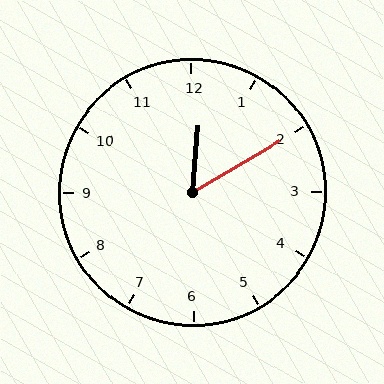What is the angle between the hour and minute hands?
Approximately 55 degrees.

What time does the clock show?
12:10.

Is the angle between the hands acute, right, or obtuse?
It is acute.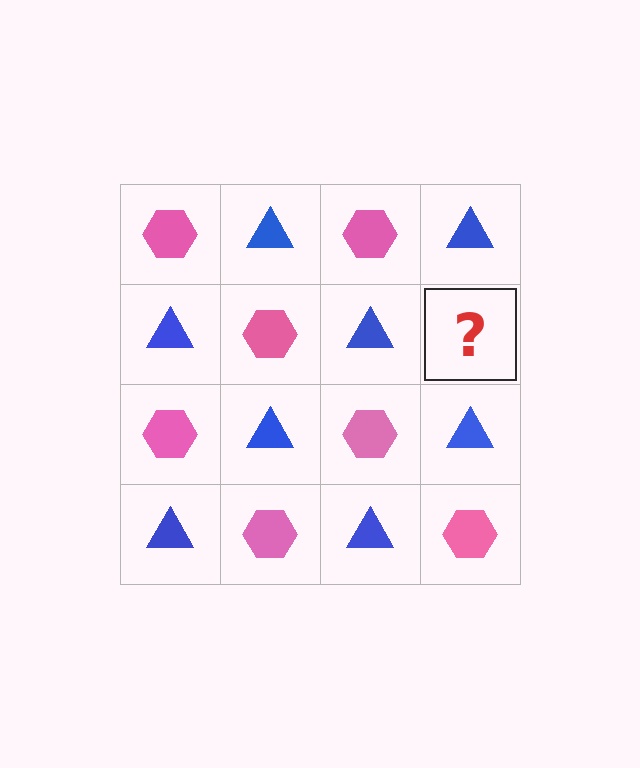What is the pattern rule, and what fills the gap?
The rule is that it alternates pink hexagon and blue triangle in a checkerboard pattern. The gap should be filled with a pink hexagon.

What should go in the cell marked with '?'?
The missing cell should contain a pink hexagon.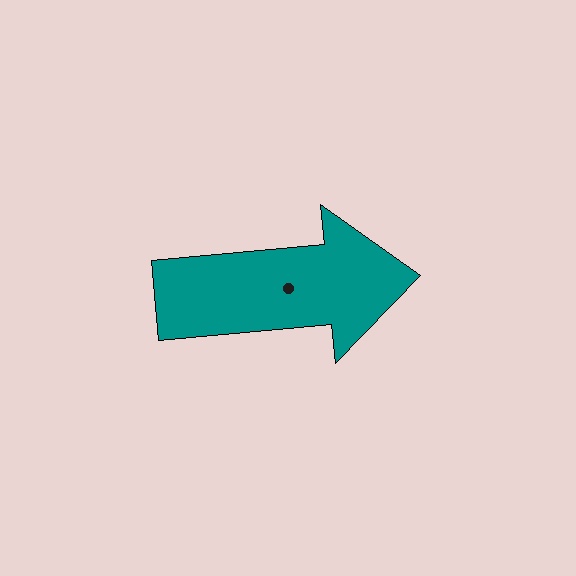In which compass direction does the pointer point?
East.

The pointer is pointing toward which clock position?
Roughly 3 o'clock.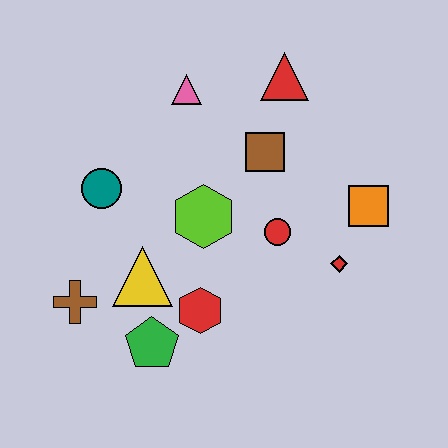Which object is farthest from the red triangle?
The brown cross is farthest from the red triangle.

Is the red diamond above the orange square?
No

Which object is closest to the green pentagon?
The red hexagon is closest to the green pentagon.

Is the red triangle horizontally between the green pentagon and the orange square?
Yes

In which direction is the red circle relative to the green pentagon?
The red circle is to the right of the green pentagon.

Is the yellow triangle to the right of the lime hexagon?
No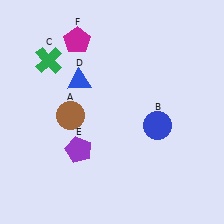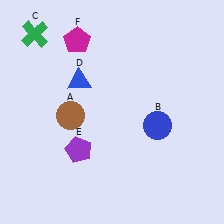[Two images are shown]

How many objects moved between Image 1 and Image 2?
1 object moved between the two images.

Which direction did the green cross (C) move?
The green cross (C) moved up.